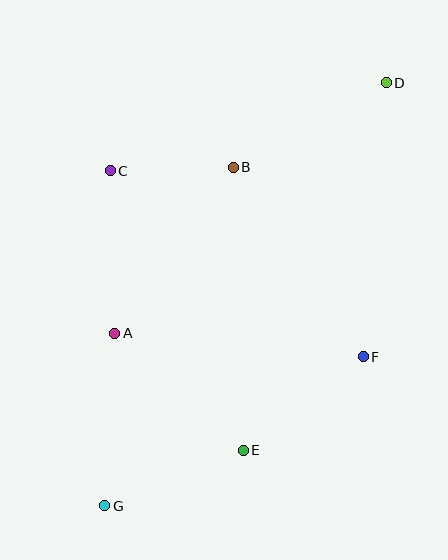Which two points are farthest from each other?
Points D and G are farthest from each other.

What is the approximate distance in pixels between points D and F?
The distance between D and F is approximately 275 pixels.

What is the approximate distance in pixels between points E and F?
The distance between E and F is approximately 152 pixels.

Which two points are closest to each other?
Points B and C are closest to each other.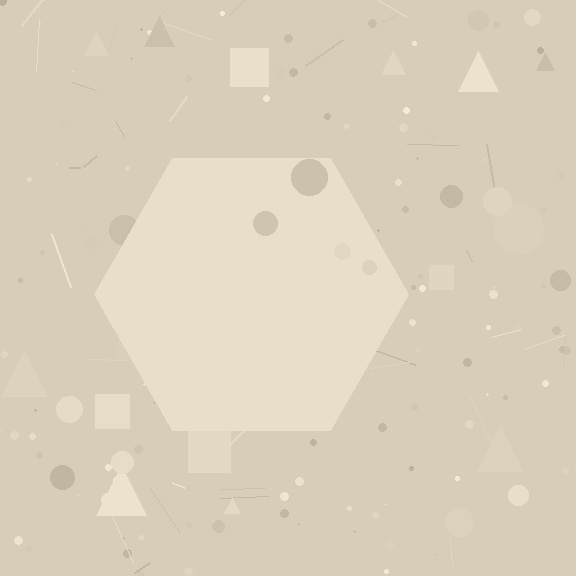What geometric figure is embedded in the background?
A hexagon is embedded in the background.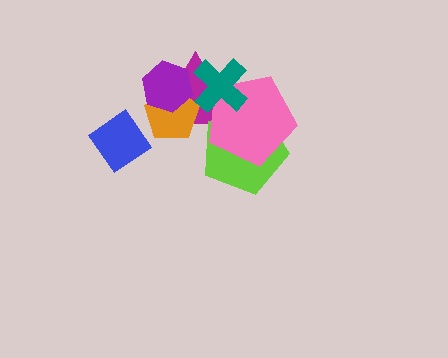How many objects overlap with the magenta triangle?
5 objects overlap with the magenta triangle.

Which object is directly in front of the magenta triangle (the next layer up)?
The orange pentagon is directly in front of the magenta triangle.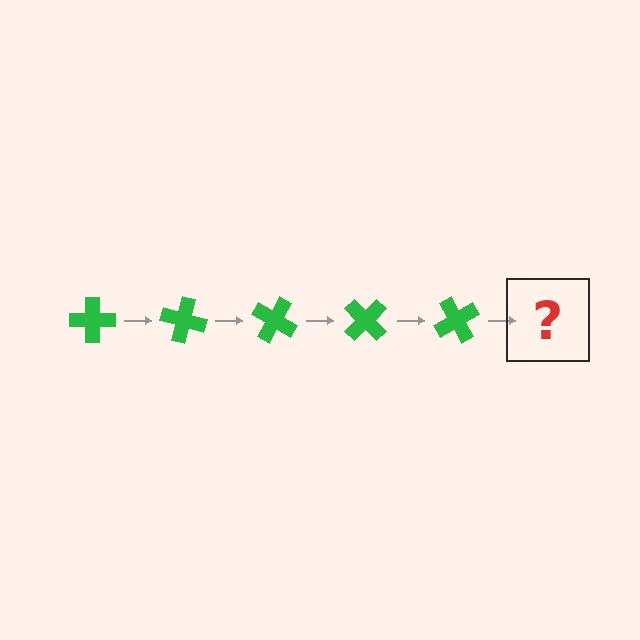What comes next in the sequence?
The next element should be a green cross rotated 75 degrees.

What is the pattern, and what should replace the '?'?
The pattern is that the cross rotates 15 degrees each step. The '?' should be a green cross rotated 75 degrees.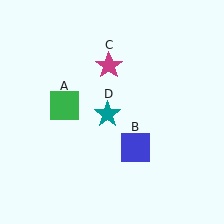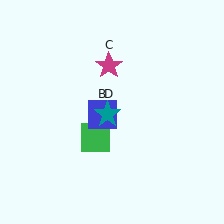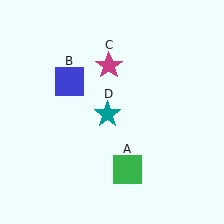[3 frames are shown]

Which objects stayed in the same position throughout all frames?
Magenta star (object C) and teal star (object D) remained stationary.